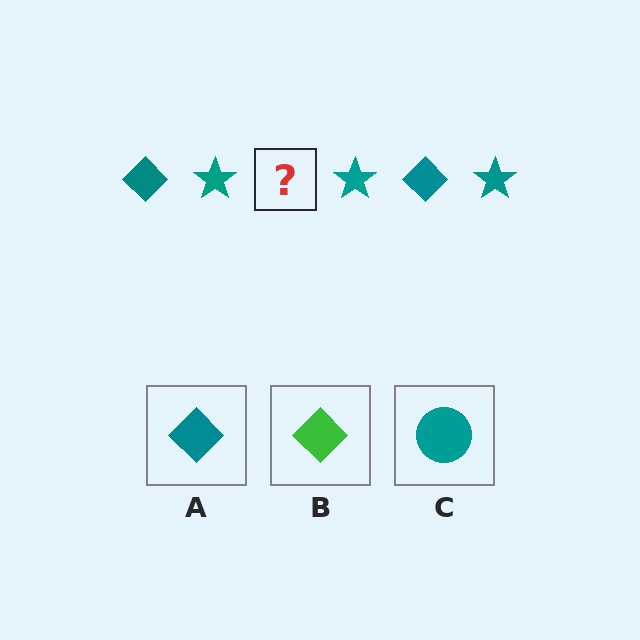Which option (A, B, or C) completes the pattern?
A.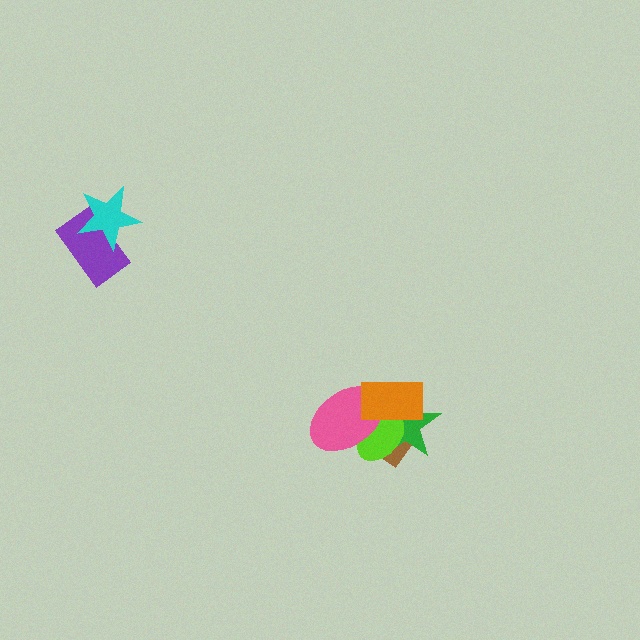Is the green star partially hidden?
Yes, it is partially covered by another shape.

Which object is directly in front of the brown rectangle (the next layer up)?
The green star is directly in front of the brown rectangle.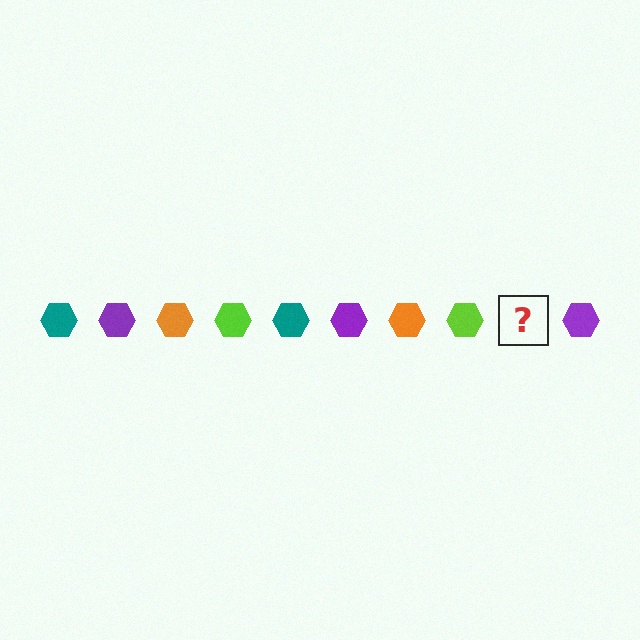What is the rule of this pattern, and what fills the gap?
The rule is that the pattern cycles through teal, purple, orange, lime hexagons. The gap should be filled with a teal hexagon.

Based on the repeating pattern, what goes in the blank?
The blank should be a teal hexagon.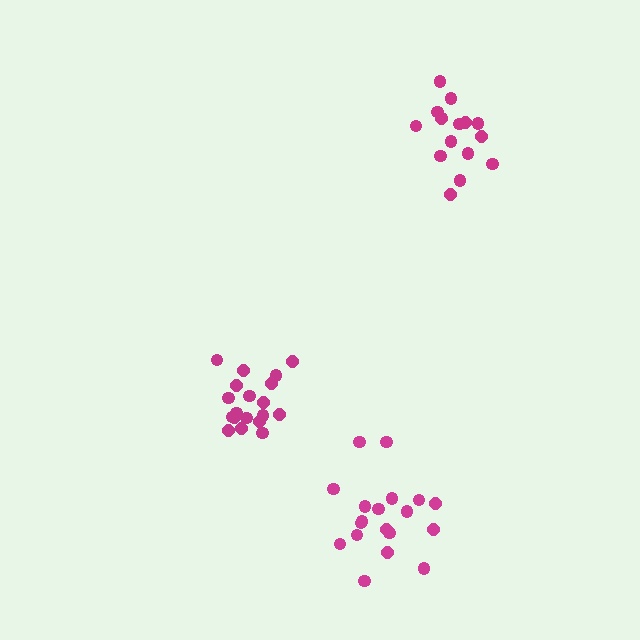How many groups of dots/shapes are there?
There are 3 groups.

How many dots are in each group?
Group 1: 19 dots, Group 2: 16 dots, Group 3: 19 dots (54 total).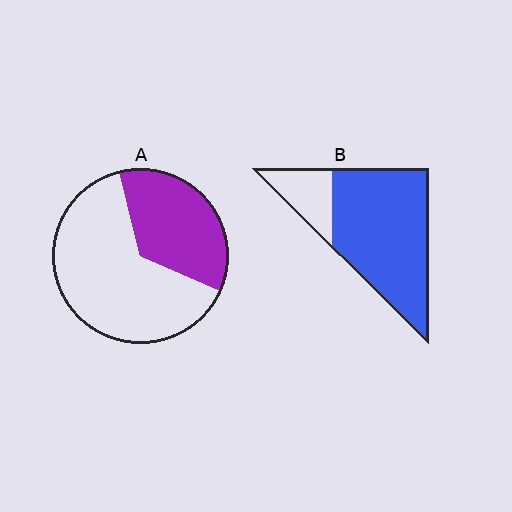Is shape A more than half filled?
No.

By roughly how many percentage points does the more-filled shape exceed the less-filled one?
By roughly 45 percentage points (B over A).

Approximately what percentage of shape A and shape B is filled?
A is approximately 35% and B is approximately 80%.